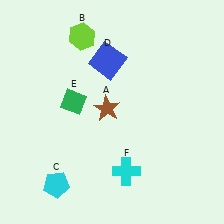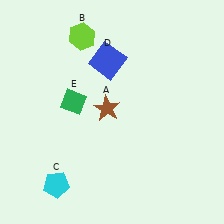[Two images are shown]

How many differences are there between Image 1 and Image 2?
There is 1 difference between the two images.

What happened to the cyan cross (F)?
The cyan cross (F) was removed in Image 2. It was in the bottom-right area of Image 1.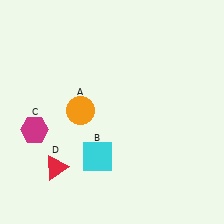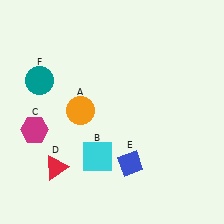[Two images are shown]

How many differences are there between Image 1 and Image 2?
There are 2 differences between the two images.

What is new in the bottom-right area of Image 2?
A blue diamond (E) was added in the bottom-right area of Image 2.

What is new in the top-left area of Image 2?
A teal circle (F) was added in the top-left area of Image 2.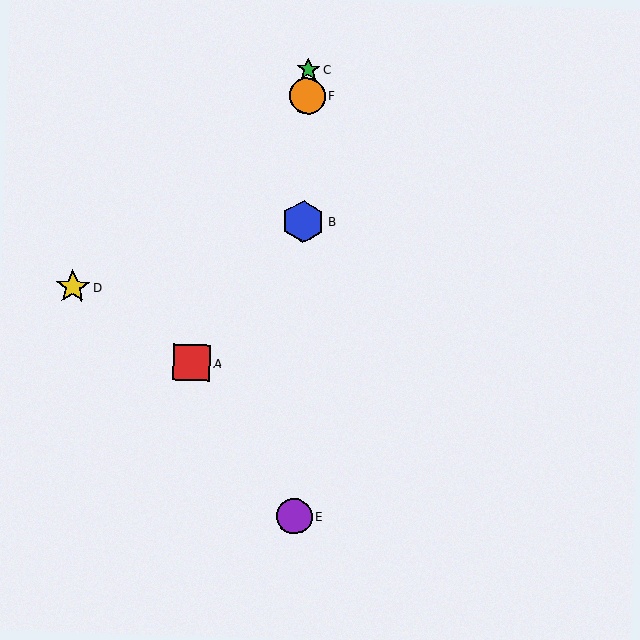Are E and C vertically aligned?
Yes, both are at x≈294.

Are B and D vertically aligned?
No, B is at x≈303 and D is at x≈73.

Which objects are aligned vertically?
Objects B, C, E, F are aligned vertically.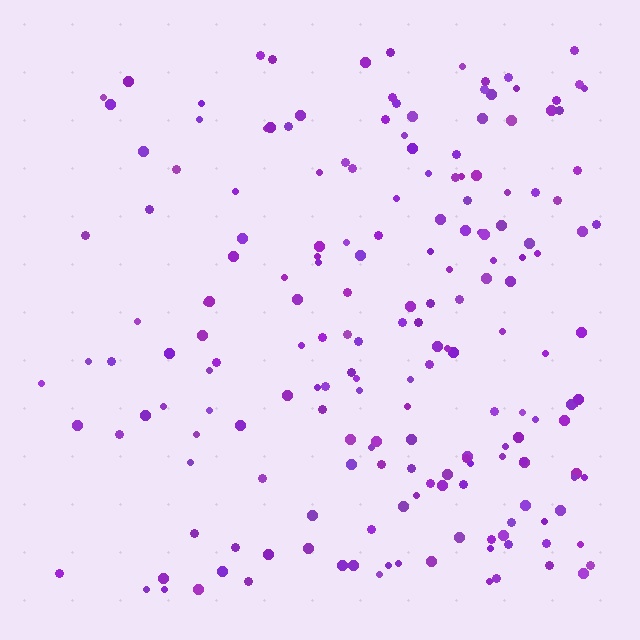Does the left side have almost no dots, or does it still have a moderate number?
Still a moderate number, just noticeably fewer than the right.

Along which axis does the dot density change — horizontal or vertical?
Horizontal.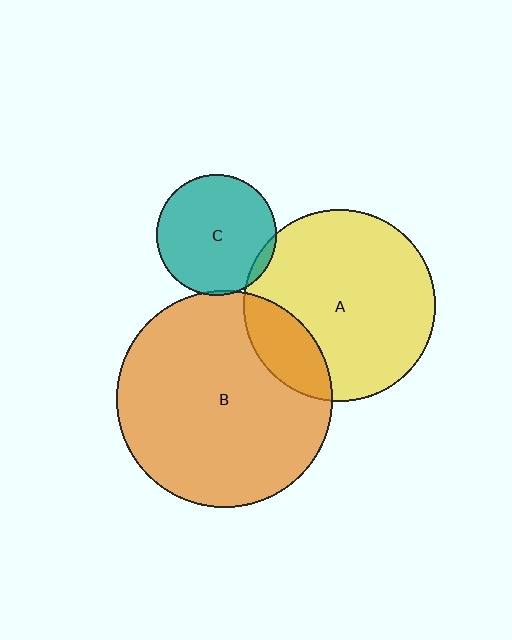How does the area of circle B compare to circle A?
Approximately 1.3 times.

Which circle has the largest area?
Circle B (orange).